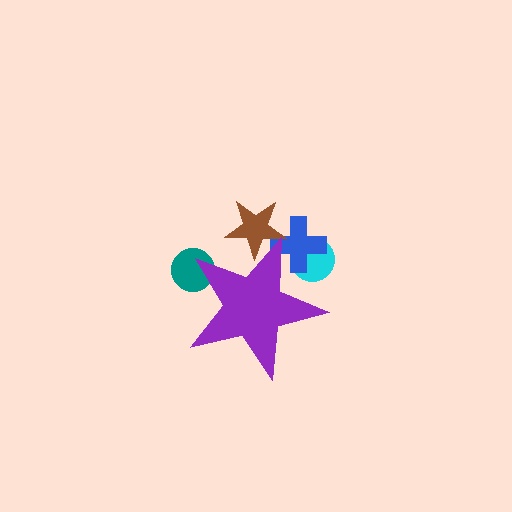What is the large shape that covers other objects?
A purple star.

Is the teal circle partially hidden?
Yes, the teal circle is partially hidden behind the purple star.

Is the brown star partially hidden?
Yes, the brown star is partially hidden behind the purple star.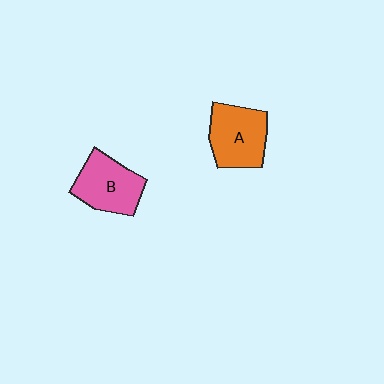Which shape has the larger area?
Shape A (orange).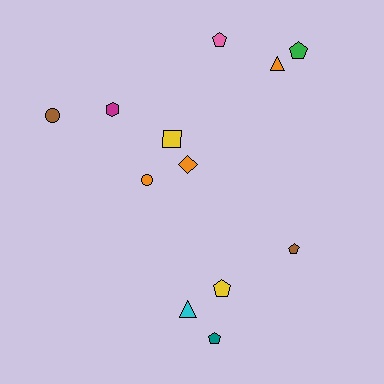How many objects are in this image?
There are 12 objects.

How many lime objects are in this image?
There are no lime objects.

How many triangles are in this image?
There are 2 triangles.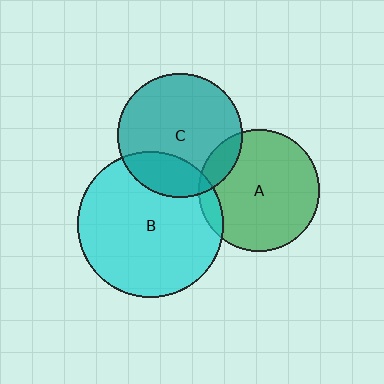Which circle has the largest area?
Circle B (cyan).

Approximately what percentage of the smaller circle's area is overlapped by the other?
Approximately 10%.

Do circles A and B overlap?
Yes.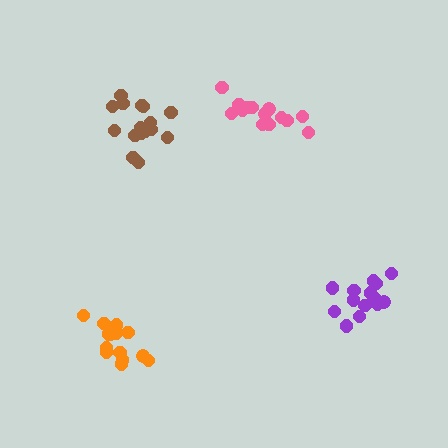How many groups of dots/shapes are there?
There are 4 groups.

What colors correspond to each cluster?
The clusters are colored: orange, brown, purple, pink.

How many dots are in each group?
Group 1: 14 dots, Group 2: 16 dots, Group 3: 14 dots, Group 4: 14 dots (58 total).